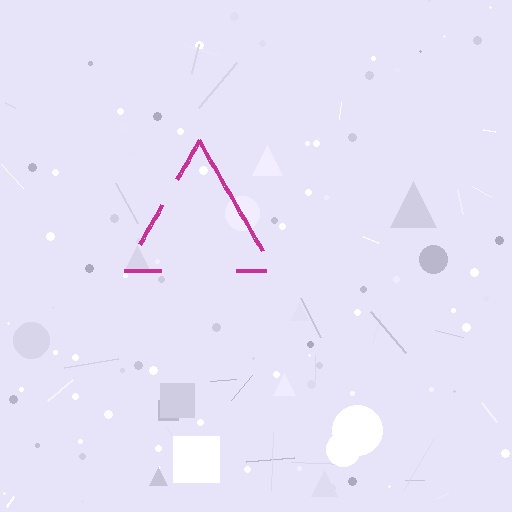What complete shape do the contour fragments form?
The contour fragments form a triangle.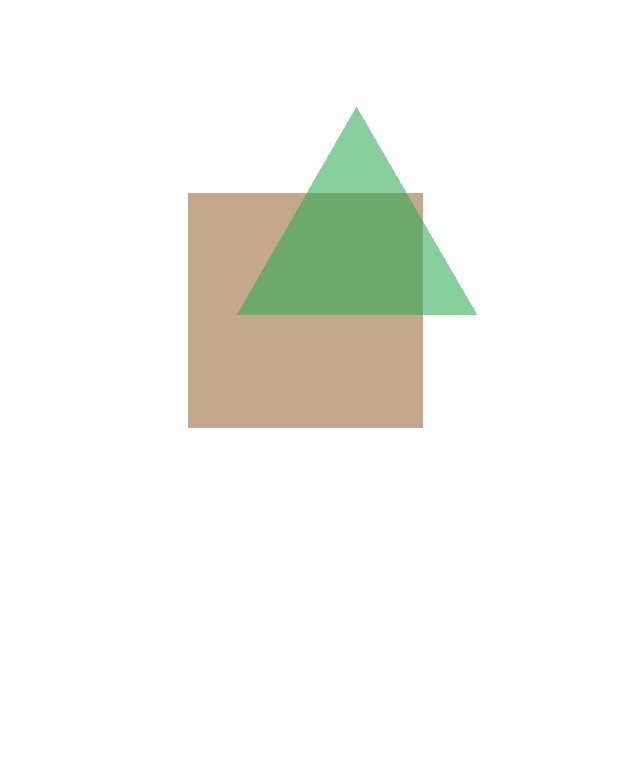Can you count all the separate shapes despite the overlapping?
Yes, there are 2 separate shapes.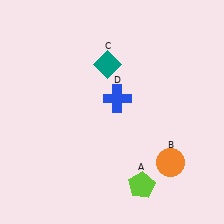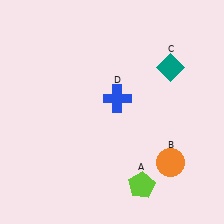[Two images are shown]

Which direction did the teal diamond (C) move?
The teal diamond (C) moved right.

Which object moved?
The teal diamond (C) moved right.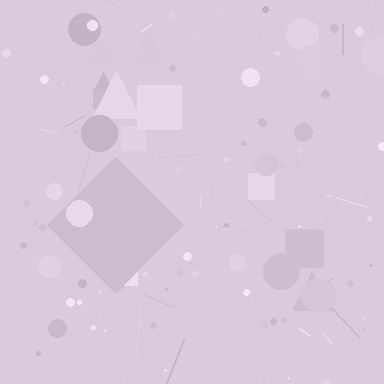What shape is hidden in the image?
A diamond is hidden in the image.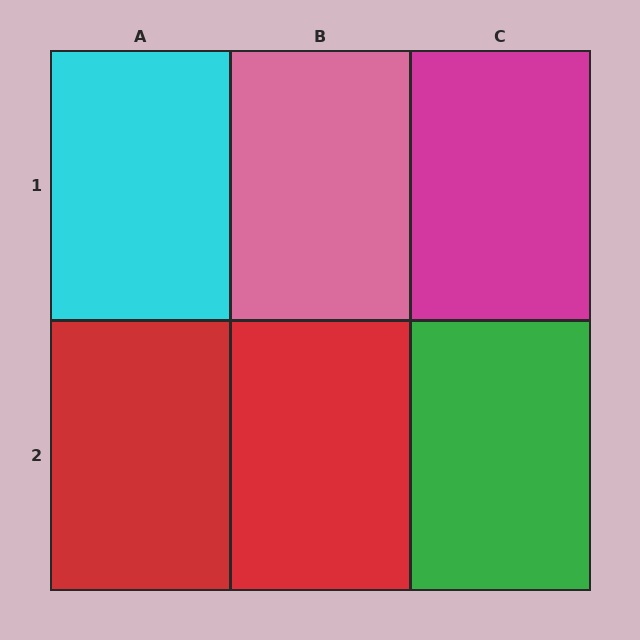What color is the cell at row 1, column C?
Magenta.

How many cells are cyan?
1 cell is cyan.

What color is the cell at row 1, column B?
Pink.